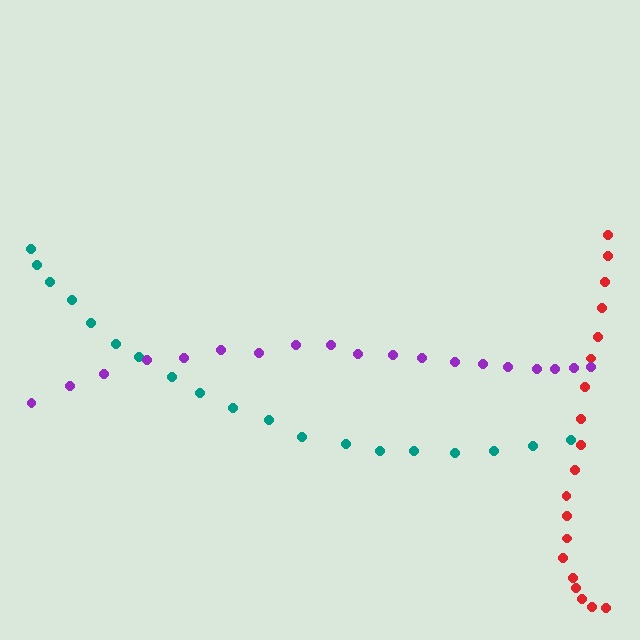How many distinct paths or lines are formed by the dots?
There are 3 distinct paths.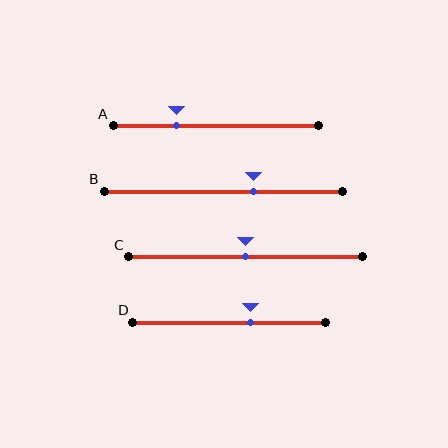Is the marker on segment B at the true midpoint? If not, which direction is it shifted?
No, the marker on segment B is shifted to the right by about 13% of the segment length.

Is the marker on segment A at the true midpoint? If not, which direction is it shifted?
No, the marker on segment A is shifted to the left by about 19% of the segment length.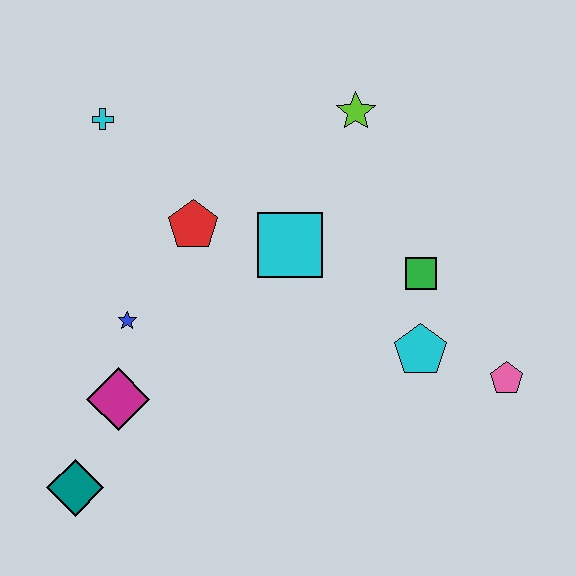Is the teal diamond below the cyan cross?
Yes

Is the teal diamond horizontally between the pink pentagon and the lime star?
No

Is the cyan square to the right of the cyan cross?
Yes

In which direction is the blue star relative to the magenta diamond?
The blue star is above the magenta diamond.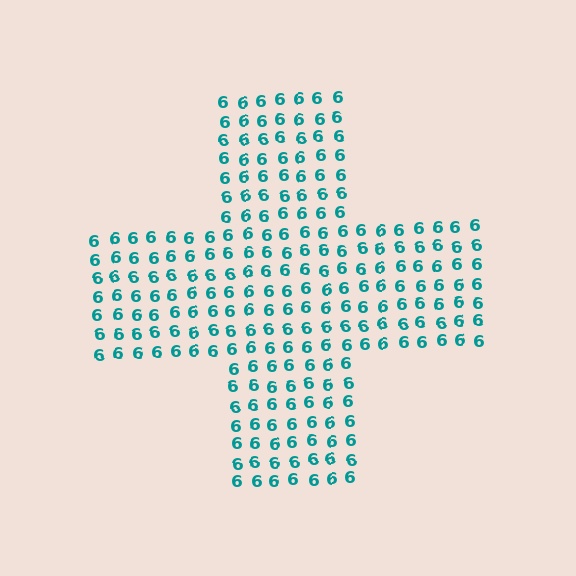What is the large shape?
The large shape is a cross.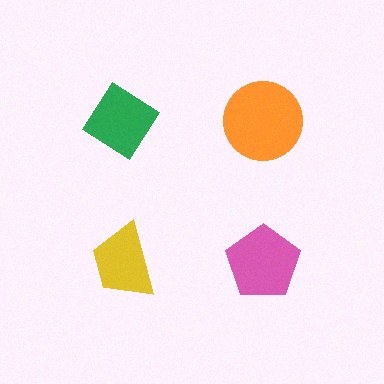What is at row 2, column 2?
A pink pentagon.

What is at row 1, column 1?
A green diamond.